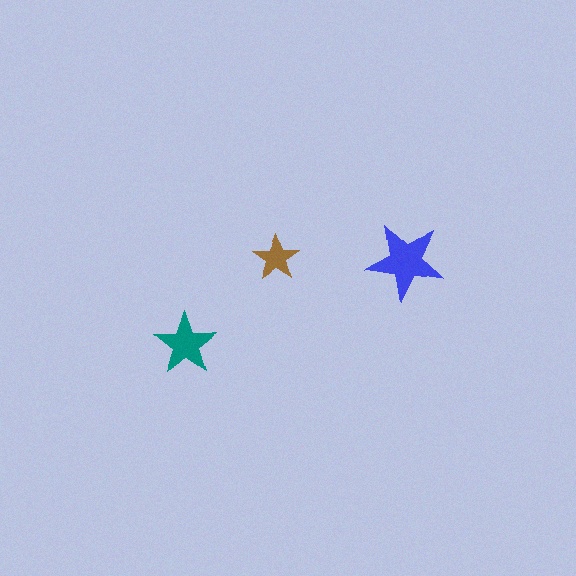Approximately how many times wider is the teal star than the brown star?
About 1.5 times wider.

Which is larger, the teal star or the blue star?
The blue one.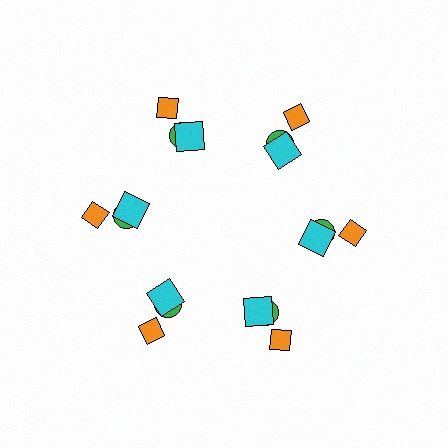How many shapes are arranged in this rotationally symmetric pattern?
There are 18 shapes, arranged in 6 groups of 3.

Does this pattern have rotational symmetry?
Yes, this pattern has 6-fold rotational symmetry. It looks the same after rotating 60 degrees around the center.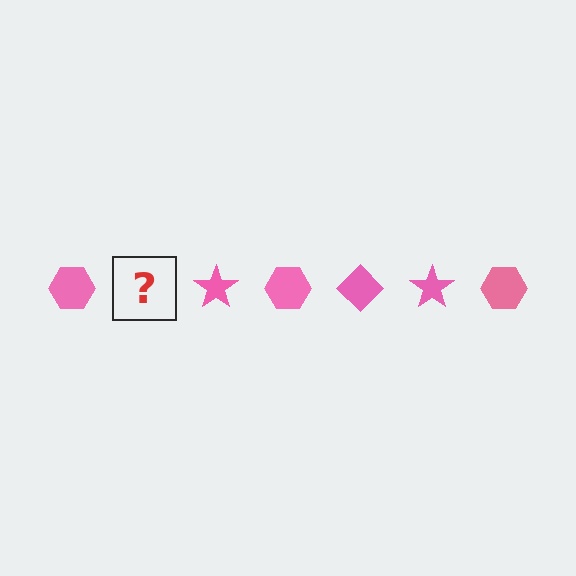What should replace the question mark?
The question mark should be replaced with a pink diamond.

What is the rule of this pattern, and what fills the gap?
The rule is that the pattern cycles through hexagon, diamond, star shapes in pink. The gap should be filled with a pink diamond.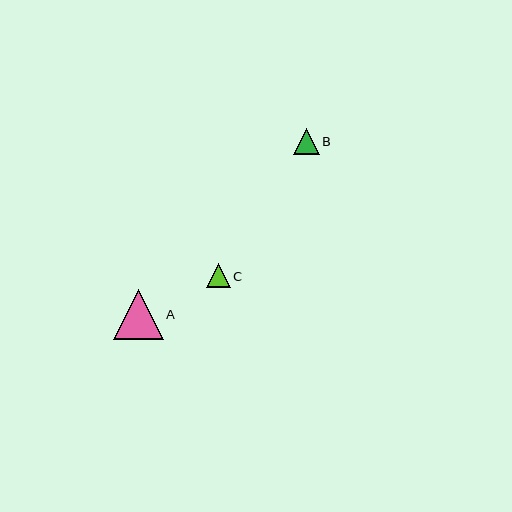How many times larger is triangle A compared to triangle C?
Triangle A is approximately 2.0 times the size of triangle C.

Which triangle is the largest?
Triangle A is the largest with a size of approximately 49 pixels.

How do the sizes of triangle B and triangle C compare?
Triangle B and triangle C are approximately the same size.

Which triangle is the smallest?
Triangle C is the smallest with a size of approximately 24 pixels.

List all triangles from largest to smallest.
From largest to smallest: A, B, C.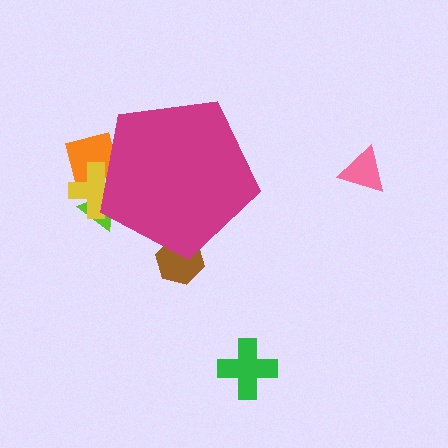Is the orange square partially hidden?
Yes, the orange square is partially hidden behind the magenta pentagon.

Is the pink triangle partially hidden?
No, the pink triangle is fully visible.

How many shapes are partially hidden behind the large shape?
4 shapes are partially hidden.